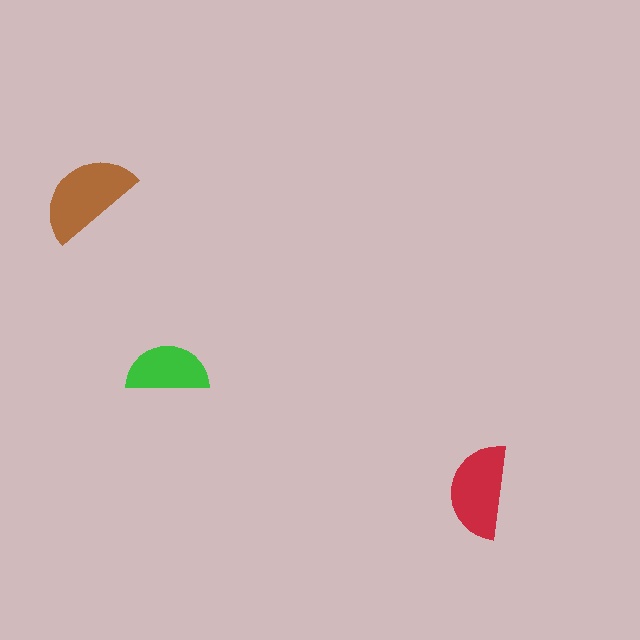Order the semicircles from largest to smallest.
the brown one, the red one, the green one.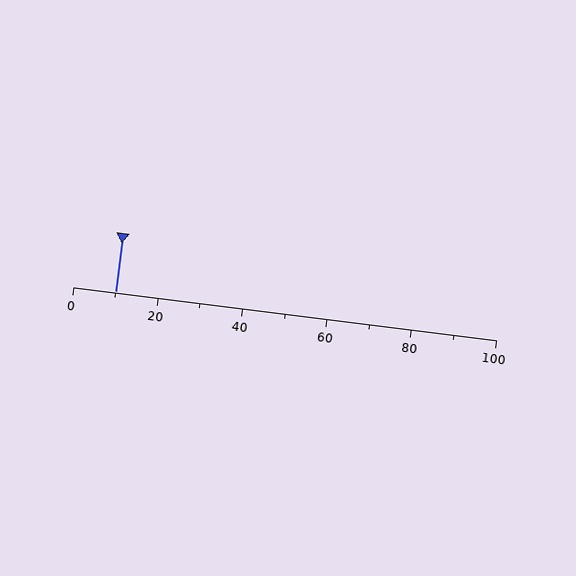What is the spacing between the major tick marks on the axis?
The major ticks are spaced 20 apart.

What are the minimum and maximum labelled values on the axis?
The axis runs from 0 to 100.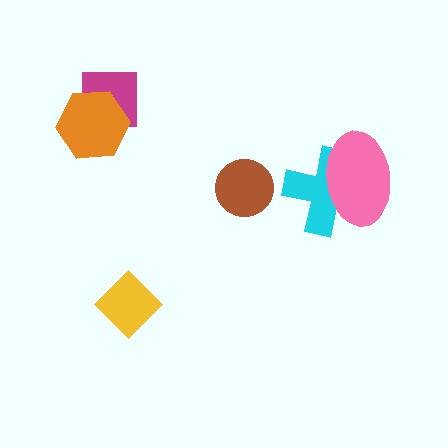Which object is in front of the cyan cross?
The pink ellipse is in front of the cyan cross.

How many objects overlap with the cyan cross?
1 object overlaps with the cyan cross.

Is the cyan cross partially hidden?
Yes, it is partially covered by another shape.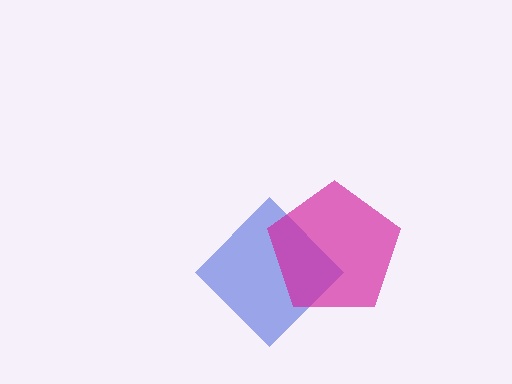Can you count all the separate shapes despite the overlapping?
Yes, there are 2 separate shapes.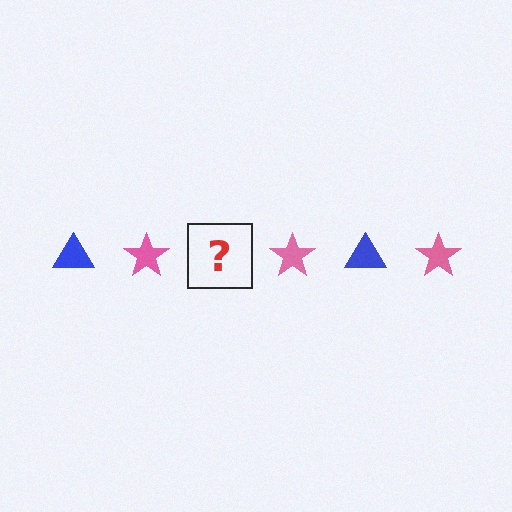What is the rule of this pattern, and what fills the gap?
The rule is that the pattern alternates between blue triangle and pink star. The gap should be filled with a blue triangle.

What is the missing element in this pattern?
The missing element is a blue triangle.